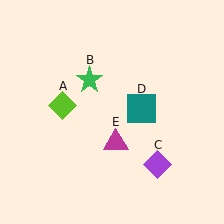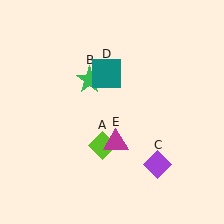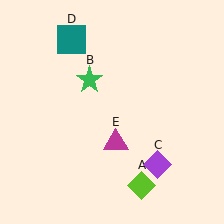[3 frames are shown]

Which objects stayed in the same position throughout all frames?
Green star (object B) and purple diamond (object C) and magenta triangle (object E) remained stationary.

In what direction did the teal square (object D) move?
The teal square (object D) moved up and to the left.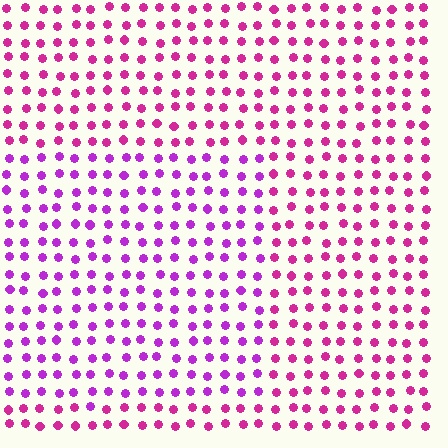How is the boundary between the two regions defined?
The boundary is defined purely by a slight shift in hue (about 30 degrees). Spacing, size, and orientation are identical on both sides.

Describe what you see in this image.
The image is filled with small magenta elements in a uniform arrangement. A rectangle-shaped region is visible where the elements are tinted to a slightly different hue, forming a subtle color boundary.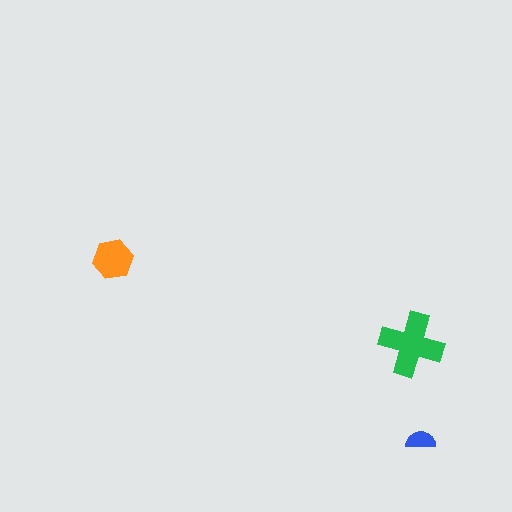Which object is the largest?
The green cross.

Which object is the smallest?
The blue semicircle.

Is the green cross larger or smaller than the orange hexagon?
Larger.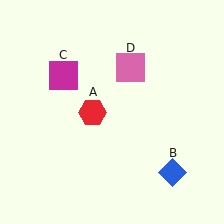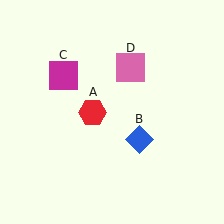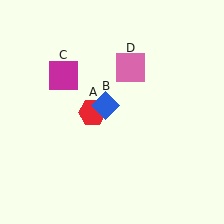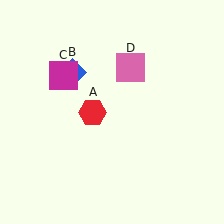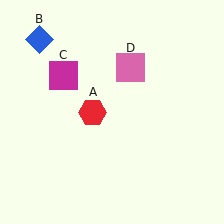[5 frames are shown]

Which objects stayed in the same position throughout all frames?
Red hexagon (object A) and magenta square (object C) and pink square (object D) remained stationary.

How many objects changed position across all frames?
1 object changed position: blue diamond (object B).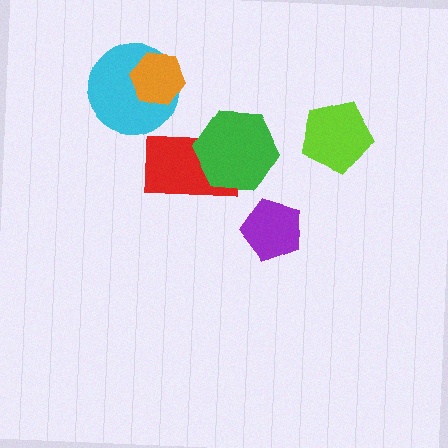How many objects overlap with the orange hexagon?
1 object overlaps with the orange hexagon.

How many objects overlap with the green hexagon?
1 object overlaps with the green hexagon.